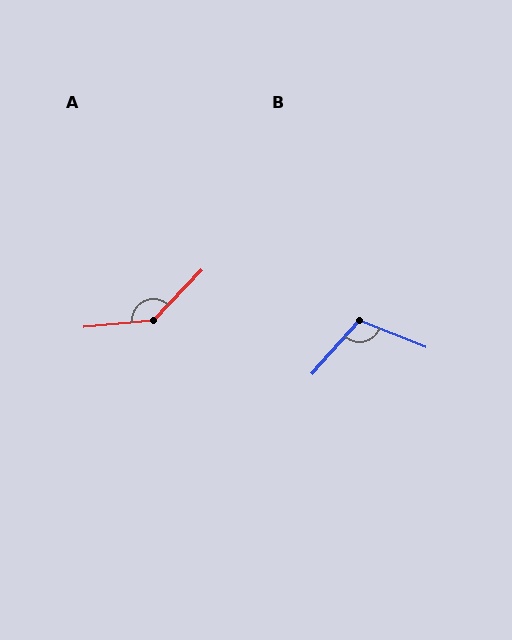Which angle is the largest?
A, at approximately 139 degrees.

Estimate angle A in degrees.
Approximately 139 degrees.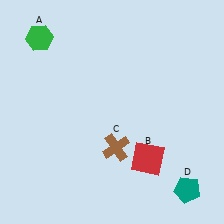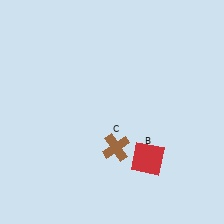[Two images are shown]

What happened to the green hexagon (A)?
The green hexagon (A) was removed in Image 2. It was in the top-left area of Image 1.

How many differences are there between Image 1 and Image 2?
There are 2 differences between the two images.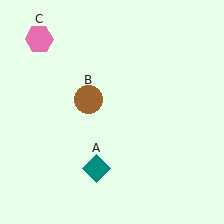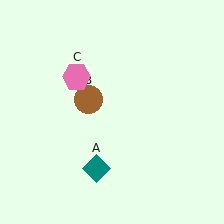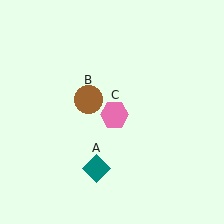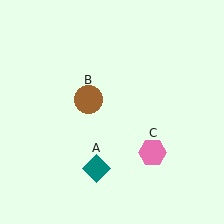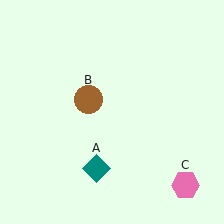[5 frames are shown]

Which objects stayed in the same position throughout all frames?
Teal diamond (object A) and brown circle (object B) remained stationary.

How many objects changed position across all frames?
1 object changed position: pink hexagon (object C).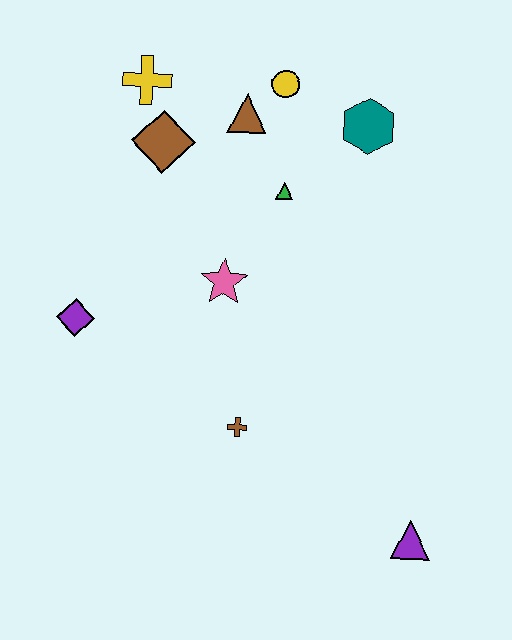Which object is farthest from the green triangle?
The purple triangle is farthest from the green triangle.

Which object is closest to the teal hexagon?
The yellow circle is closest to the teal hexagon.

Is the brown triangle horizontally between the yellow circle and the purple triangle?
No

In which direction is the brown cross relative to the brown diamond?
The brown cross is below the brown diamond.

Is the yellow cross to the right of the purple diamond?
Yes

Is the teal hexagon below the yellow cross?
Yes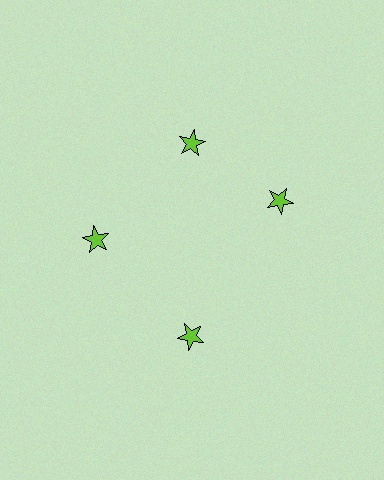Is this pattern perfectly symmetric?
No. The 4 lime stars are arranged in a ring, but one element near the 3 o'clock position is rotated out of alignment along the ring, breaking the 4-fold rotational symmetry.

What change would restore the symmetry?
The symmetry would be restored by rotating it back into even spacing with its neighbors so that all 4 stars sit at equal angles and equal distance from the center.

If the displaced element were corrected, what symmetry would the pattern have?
It would have 4-fold rotational symmetry — the pattern would map onto itself every 90 degrees.